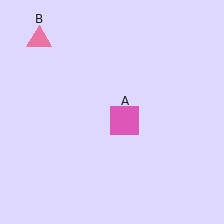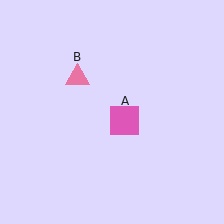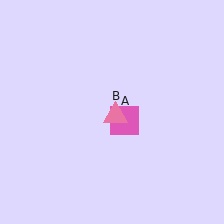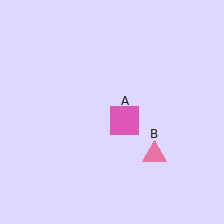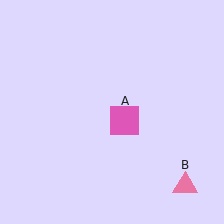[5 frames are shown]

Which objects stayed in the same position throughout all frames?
Pink square (object A) remained stationary.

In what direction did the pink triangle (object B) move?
The pink triangle (object B) moved down and to the right.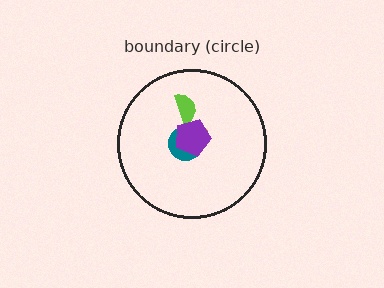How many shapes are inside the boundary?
4 inside, 0 outside.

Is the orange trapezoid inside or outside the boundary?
Inside.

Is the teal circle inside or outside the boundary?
Inside.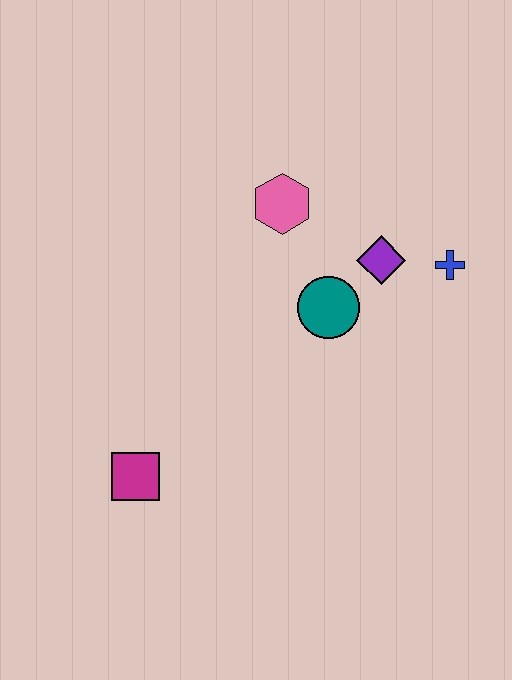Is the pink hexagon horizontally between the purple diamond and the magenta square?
Yes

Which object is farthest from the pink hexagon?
The magenta square is farthest from the pink hexagon.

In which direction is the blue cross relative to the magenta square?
The blue cross is to the right of the magenta square.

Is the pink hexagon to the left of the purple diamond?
Yes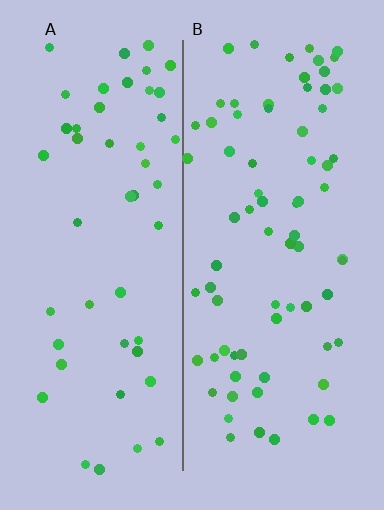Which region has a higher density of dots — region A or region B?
B (the right).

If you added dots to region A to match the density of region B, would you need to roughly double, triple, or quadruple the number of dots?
Approximately double.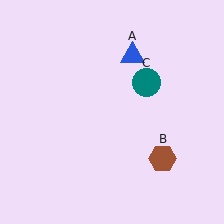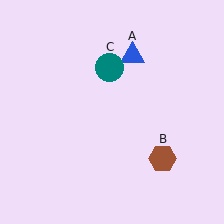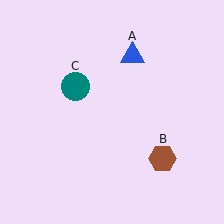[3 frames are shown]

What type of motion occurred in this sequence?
The teal circle (object C) rotated counterclockwise around the center of the scene.